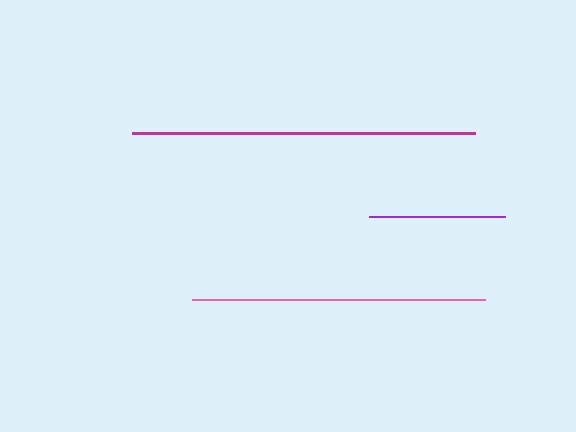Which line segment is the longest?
The magenta line is the longest at approximately 343 pixels.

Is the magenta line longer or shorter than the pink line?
The magenta line is longer than the pink line.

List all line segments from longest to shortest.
From longest to shortest: magenta, pink, purple.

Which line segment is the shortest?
The purple line is the shortest at approximately 136 pixels.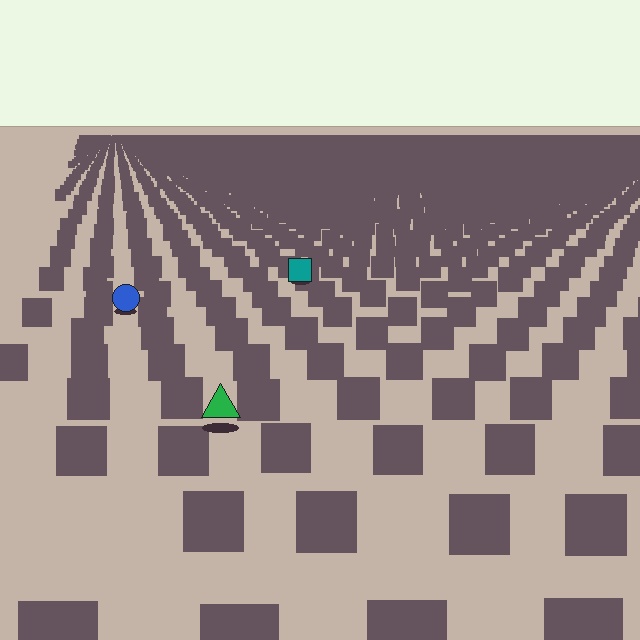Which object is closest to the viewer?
The green triangle is closest. The texture marks near it are larger and more spread out.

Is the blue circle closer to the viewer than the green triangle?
No. The green triangle is closer — you can tell from the texture gradient: the ground texture is coarser near it.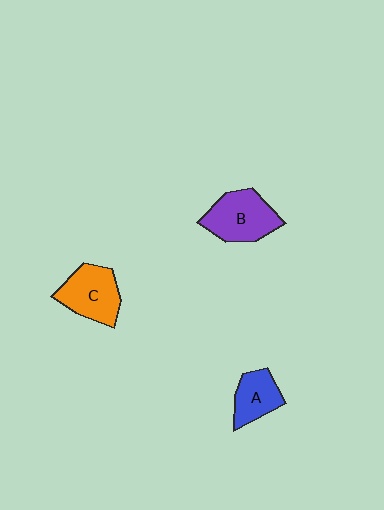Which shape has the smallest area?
Shape A (blue).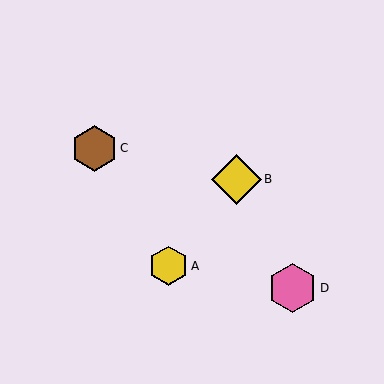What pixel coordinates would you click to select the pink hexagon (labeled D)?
Click at (293, 288) to select the pink hexagon D.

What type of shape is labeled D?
Shape D is a pink hexagon.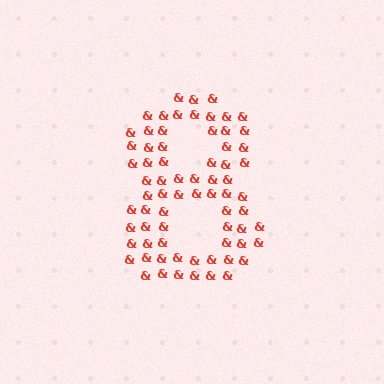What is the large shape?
The large shape is the digit 8.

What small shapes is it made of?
It is made of small ampersands.